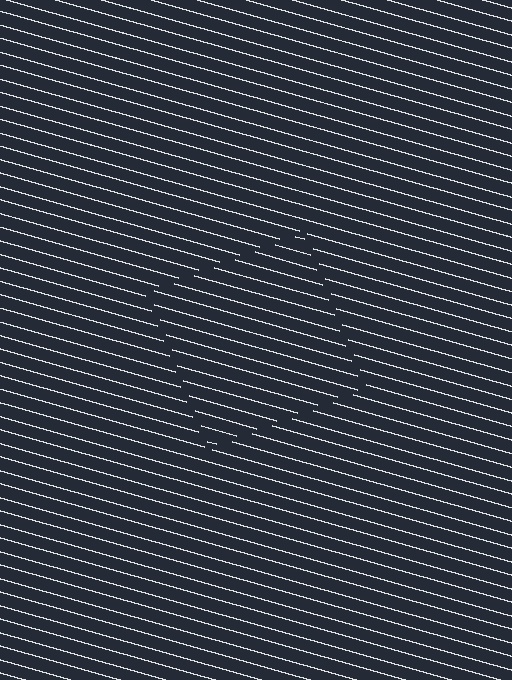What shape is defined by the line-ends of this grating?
An illusory square. The interior of the shape contains the same grating, shifted by half a period — the contour is defined by the phase discontinuity where line-ends from the inner and outer gratings abut.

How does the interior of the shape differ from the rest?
The interior of the shape contains the same grating, shifted by half a period — the contour is defined by the phase discontinuity where line-ends from the inner and outer gratings abut.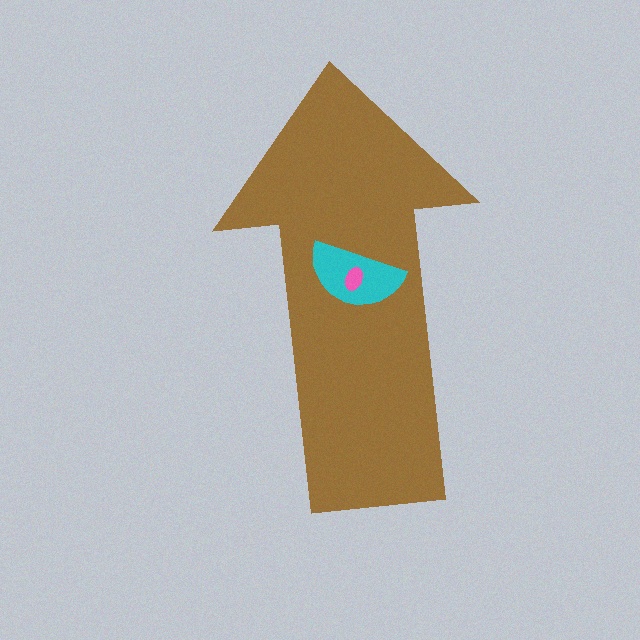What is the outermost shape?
The brown arrow.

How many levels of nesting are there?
3.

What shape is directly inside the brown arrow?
The cyan semicircle.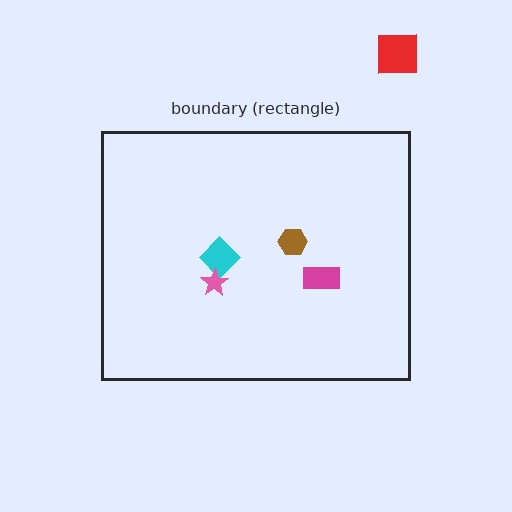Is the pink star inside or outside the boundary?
Inside.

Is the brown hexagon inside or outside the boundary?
Inside.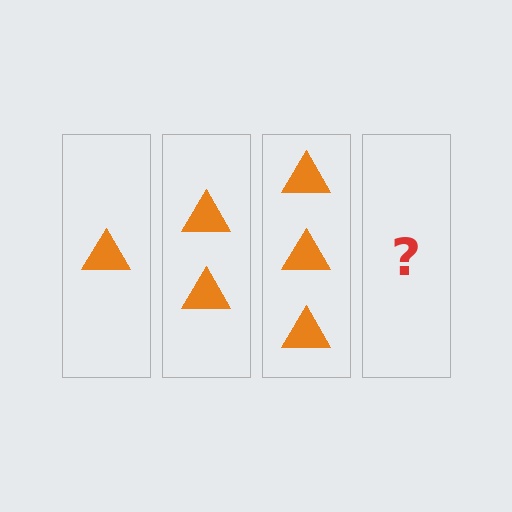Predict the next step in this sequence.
The next step is 4 triangles.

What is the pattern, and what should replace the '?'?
The pattern is that each step adds one more triangle. The '?' should be 4 triangles.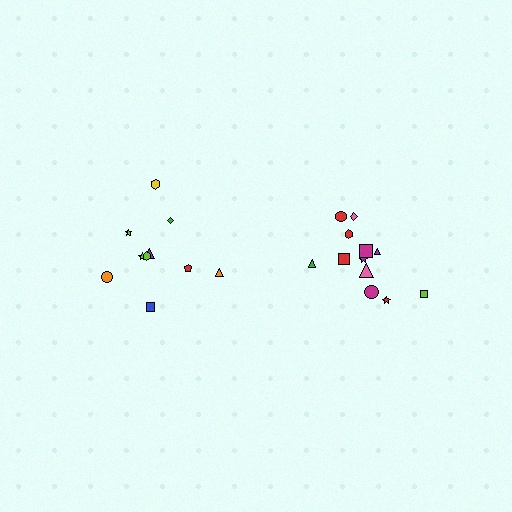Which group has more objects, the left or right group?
The right group.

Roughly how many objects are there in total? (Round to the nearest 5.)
Roughly 20 objects in total.